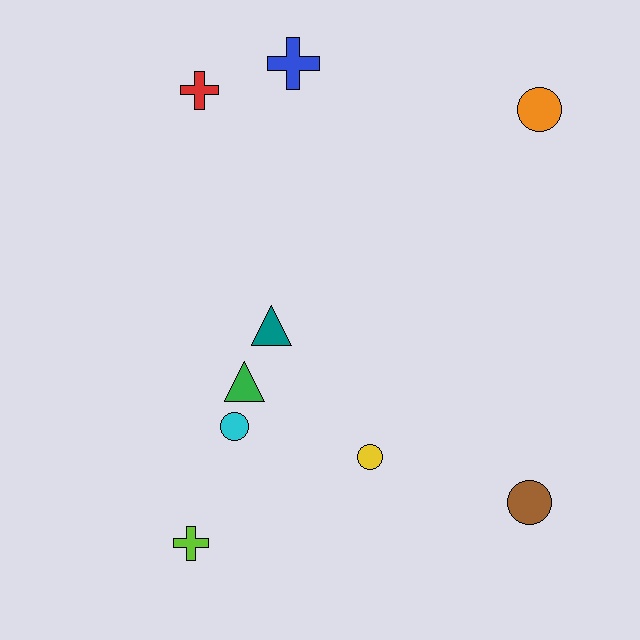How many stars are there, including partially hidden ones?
There are no stars.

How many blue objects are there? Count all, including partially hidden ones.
There is 1 blue object.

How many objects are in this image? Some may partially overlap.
There are 9 objects.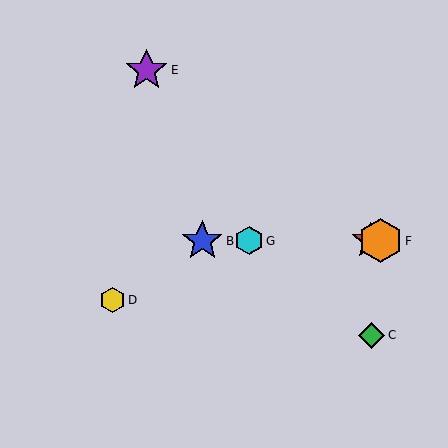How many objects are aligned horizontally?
4 objects (A, B, F, G) are aligned horizontally.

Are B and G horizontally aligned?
Yes, both are at y≈241.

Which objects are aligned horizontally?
Objects A, B, F, G are aligned horizontally.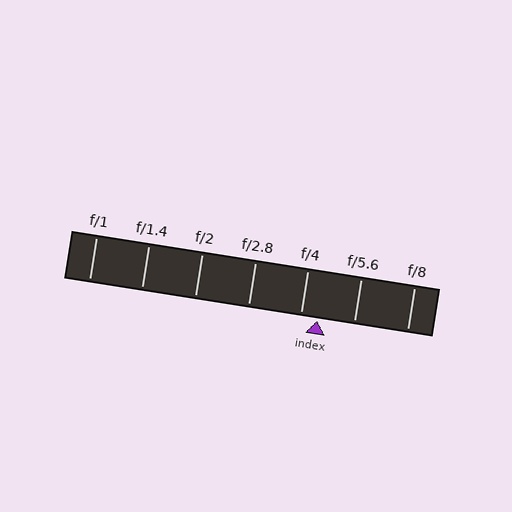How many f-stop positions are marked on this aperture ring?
There are 7 f-stop positions marked.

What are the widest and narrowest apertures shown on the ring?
The widest aperture shown is f/1 and the narrowest is f/8.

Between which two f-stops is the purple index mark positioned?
The index mark is between f/4 and f/5.6.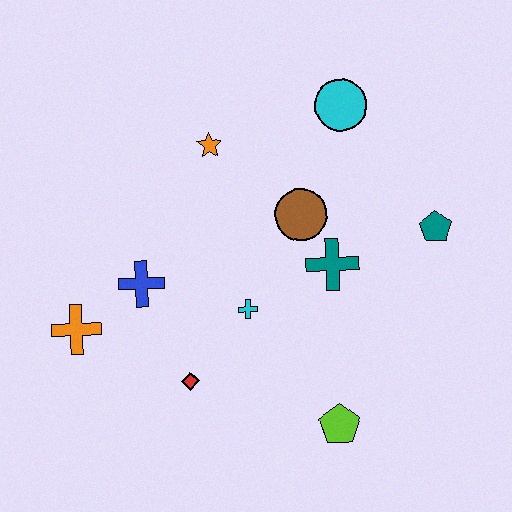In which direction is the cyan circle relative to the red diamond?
The cyan circle is above the red diamond.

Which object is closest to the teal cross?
The brown circle is closest to the teal cross.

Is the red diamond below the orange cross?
Yes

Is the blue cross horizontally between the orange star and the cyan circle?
No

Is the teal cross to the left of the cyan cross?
No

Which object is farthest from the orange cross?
The teal pentagon is farthest from the orange cross.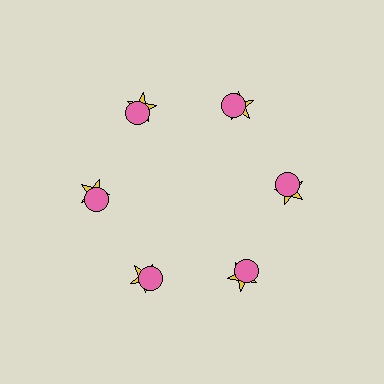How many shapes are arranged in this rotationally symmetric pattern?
There are 12 shapes, arranged in 6 groups of 2.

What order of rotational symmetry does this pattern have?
This pattern has 6-fold rotational symmetry.